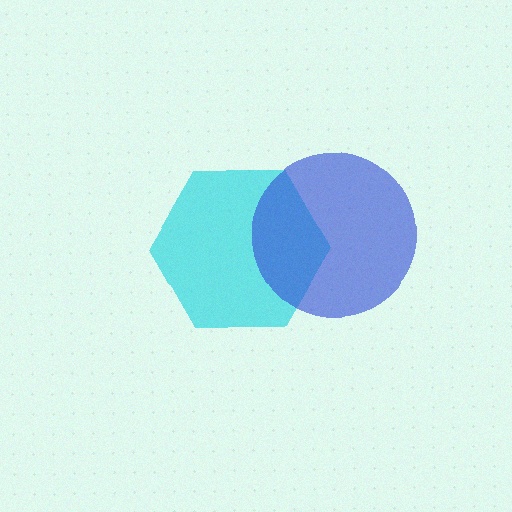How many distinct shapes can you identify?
There are 2 distinct shapes: a cyan hexagon, a blue circle.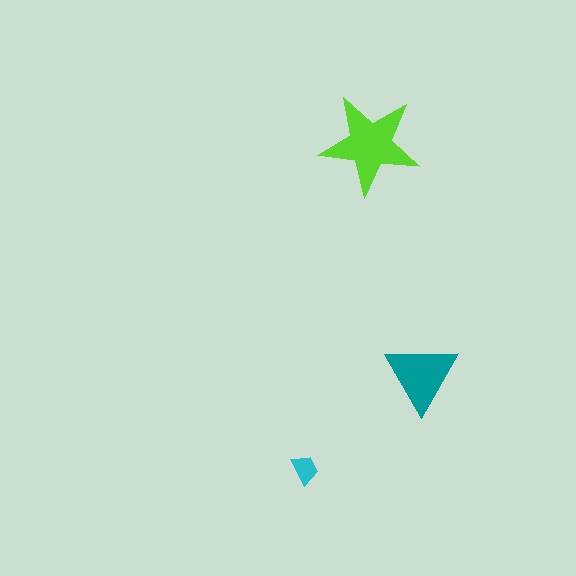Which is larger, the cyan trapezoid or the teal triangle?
The teal triangle.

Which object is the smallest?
The cyan trapezoid.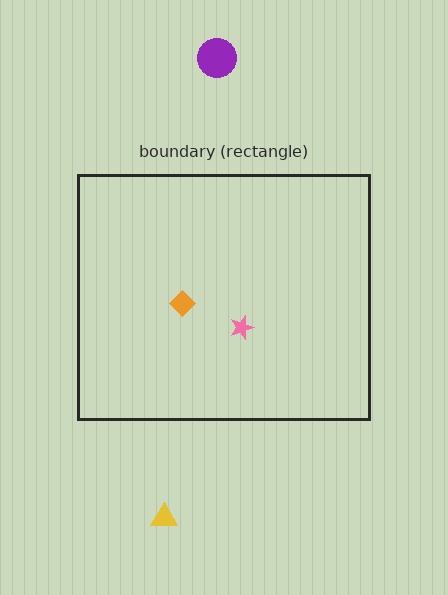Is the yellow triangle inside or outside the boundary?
Outside.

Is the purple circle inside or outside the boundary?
Outside.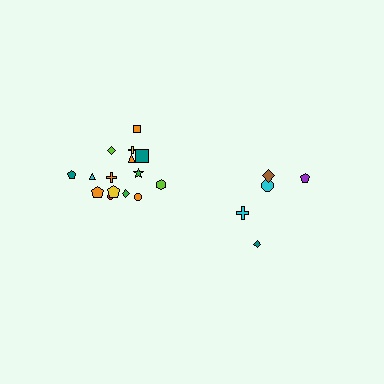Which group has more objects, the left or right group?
The left group.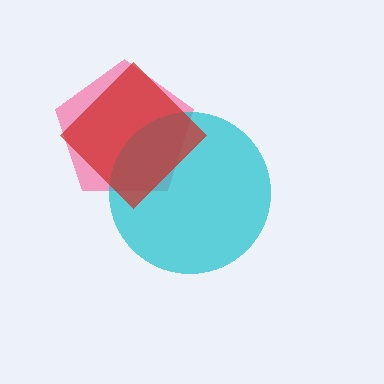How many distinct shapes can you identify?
There are 3 distinct shapes: a pink pentagon, a cyan circle, a red diamond.